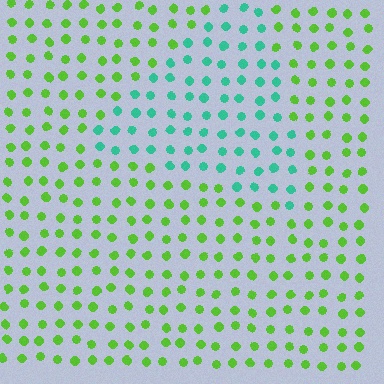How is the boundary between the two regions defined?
The boundary is defined purely by a slight shift in hue (about 57 degrees). Spacing, size, and orientation are identical on both sides.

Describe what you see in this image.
The image is filled with small lime elements in a uniform arrangement. A triangle-shaped region is visible where the elements are tinted to a slightly different hue, forming a subtle color boundary.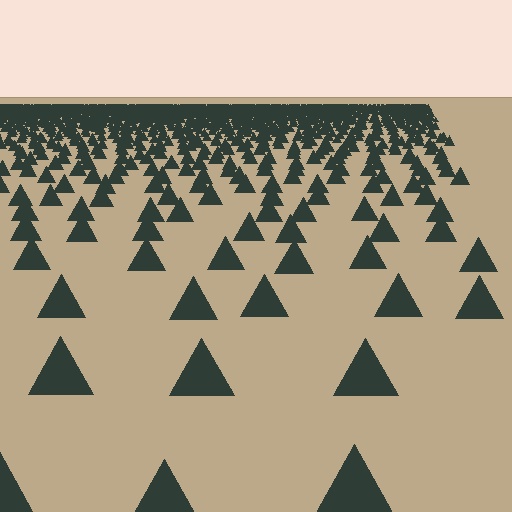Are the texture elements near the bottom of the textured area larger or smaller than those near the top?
Larger. Near the bottom, elements are closer to the viewer and appear at a bigger on-screen size.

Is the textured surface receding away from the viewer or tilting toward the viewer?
The surface is receding away from the viewer. Texture elements get smaller and denser toward the top.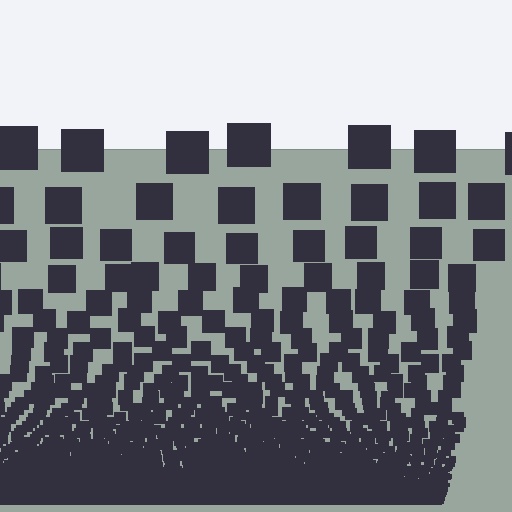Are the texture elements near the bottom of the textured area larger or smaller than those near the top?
Smaller. The gradient is inverted — elements near the bottom are smaller and denser.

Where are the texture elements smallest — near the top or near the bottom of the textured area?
Near the bottom.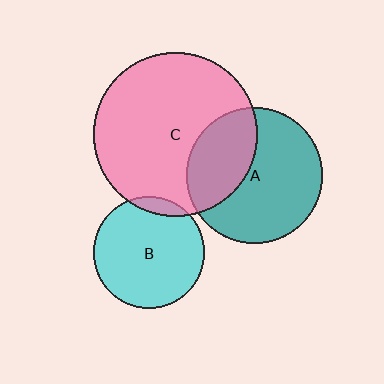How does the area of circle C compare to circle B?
Approximately 2.2 times.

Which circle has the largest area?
Circle C (pink).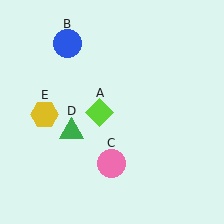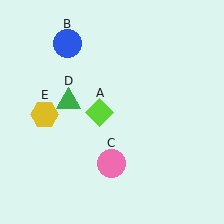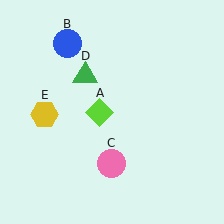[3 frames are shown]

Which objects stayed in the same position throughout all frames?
Lime diamond (object A) and blue circle (object B) and pink circle (object C) and yellow hexagon (object E) remained stationary.